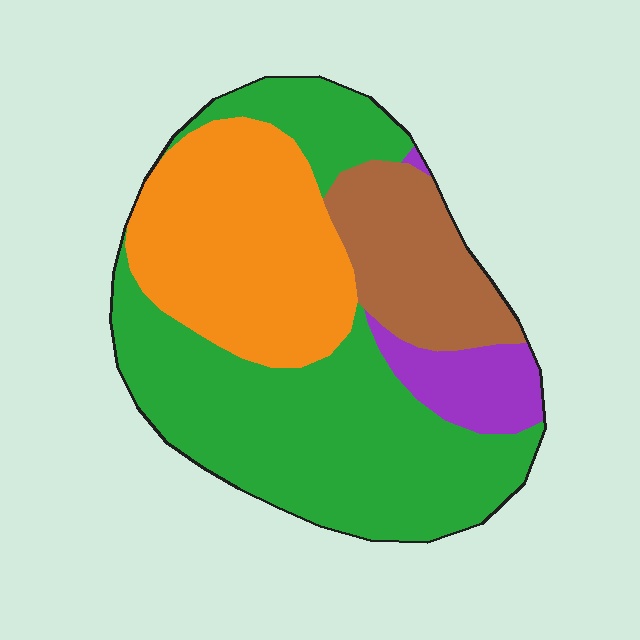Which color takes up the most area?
Green, at roughly 45%.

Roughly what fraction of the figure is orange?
Orange takes up about one quarter (1/4) of the figure.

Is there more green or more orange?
Green.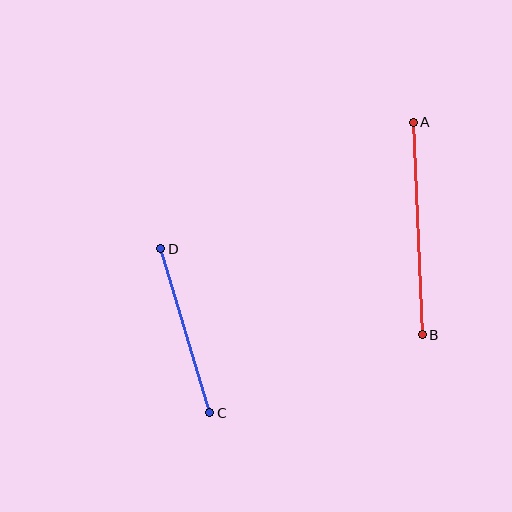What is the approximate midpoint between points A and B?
The midpoint is at approximately (418, 229) pixels.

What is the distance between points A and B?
The distance is approximately 213 pixels.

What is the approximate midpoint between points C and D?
The midpoint is at approximately (185, 331) pixels.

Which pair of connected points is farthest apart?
Points A and B are farthest apart.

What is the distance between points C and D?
The distance is approximately 171 pixels.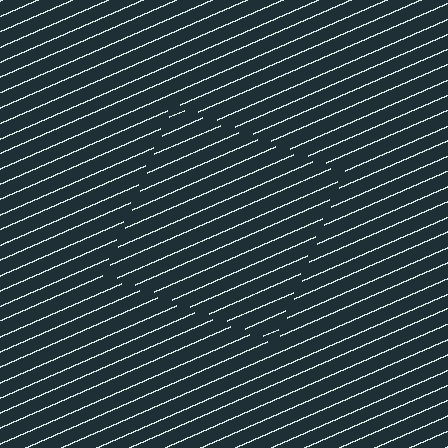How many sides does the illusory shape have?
4 sides — the line-ends trace a square.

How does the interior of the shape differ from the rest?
The interior of the shape contains the same grating, shifted by half a period — the contour is defined by the phase discontinuity where line-ends from the inner and outer gratings abut.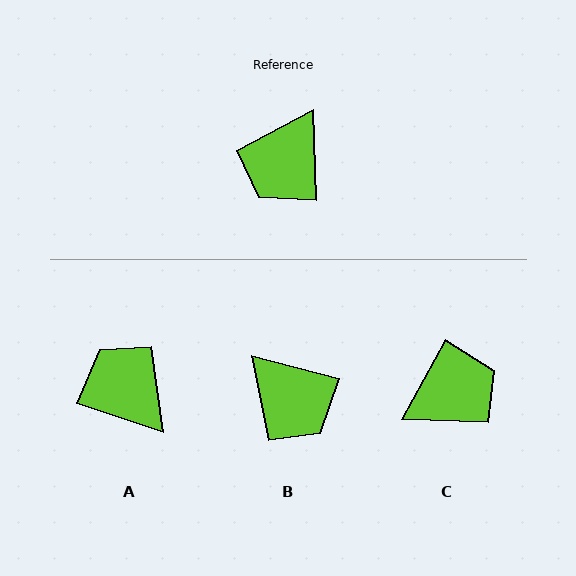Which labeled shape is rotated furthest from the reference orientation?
C, about 150 degrees away.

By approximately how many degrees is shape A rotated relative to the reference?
Approximately 110 degrees clockwise.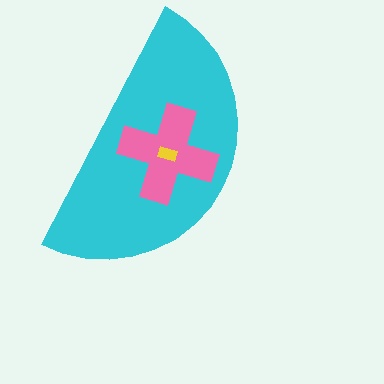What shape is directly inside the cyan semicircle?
The pink cross.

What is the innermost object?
The yellow rectangle.